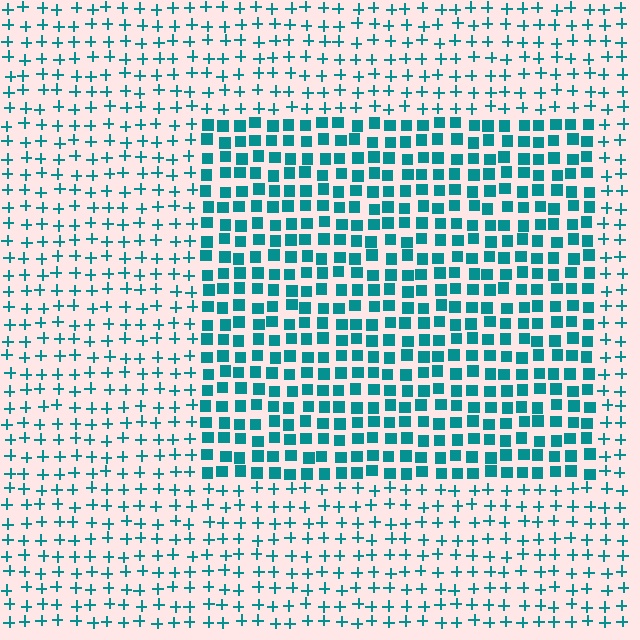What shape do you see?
I see a rectangle.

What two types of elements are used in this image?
The image uses squares inside the rectangle region and plus signs outside it.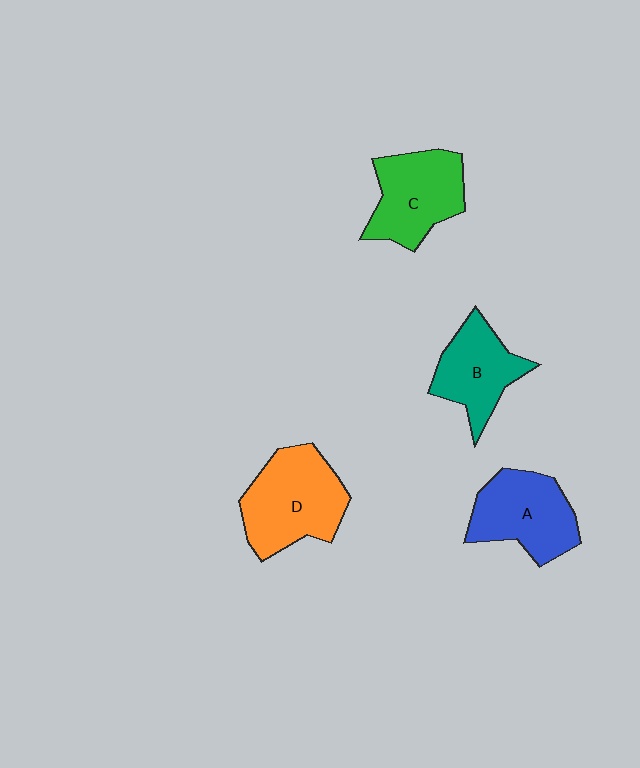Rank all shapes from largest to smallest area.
From largest to smallest: D (orange), A (blue), C (green), B (teal).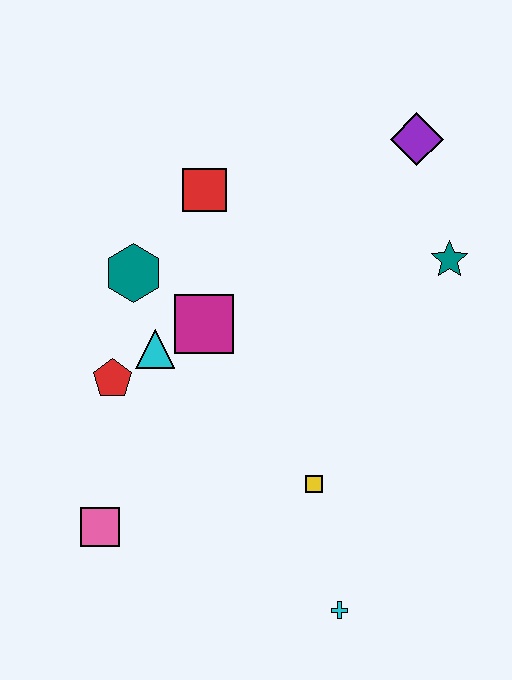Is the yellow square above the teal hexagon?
No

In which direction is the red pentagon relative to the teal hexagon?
The red pentagon is below the teal hexagon.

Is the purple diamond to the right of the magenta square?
Yes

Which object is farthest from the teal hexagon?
The cyan cross is farthest from the teal hexagon.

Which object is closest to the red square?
The teal hexagon is closest to the red square.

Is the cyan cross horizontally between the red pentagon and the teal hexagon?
No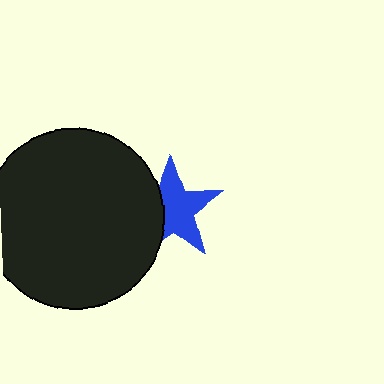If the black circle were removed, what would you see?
You would see the complete blue star.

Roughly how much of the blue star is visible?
Most of it is visible (roughly 66%).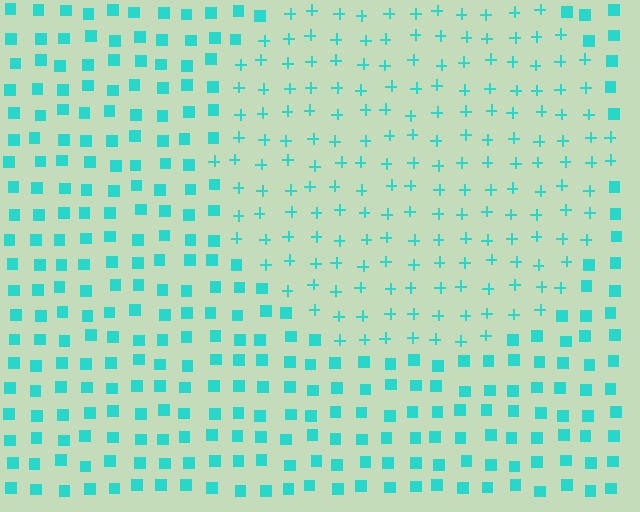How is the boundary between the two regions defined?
The boundary is defined by a change in element shape: plus signs inside vs. squares outside. All elements share the same color and spacing.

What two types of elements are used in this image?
The image uses plus signs inside the circle region and squares outside it.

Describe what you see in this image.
The image is filled with small cyan elements arranged in a uniform grid. A circle-shaped region contains plus signs, while the surrounding area contains squares. The boundary is defined purely by the change in element shape.